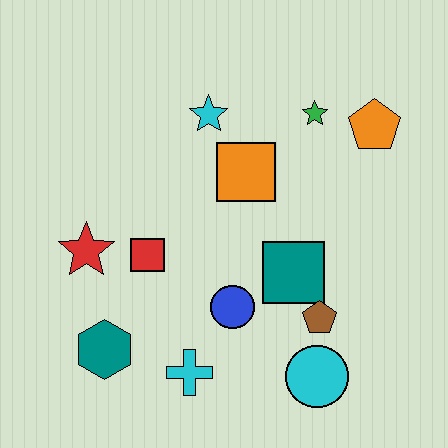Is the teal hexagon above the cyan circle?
Yes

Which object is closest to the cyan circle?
The brown pentagon is closest to the cyan circle.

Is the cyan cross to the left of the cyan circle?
Yes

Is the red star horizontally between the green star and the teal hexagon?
No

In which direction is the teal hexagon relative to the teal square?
The teal hexagon is to the left of the teal square.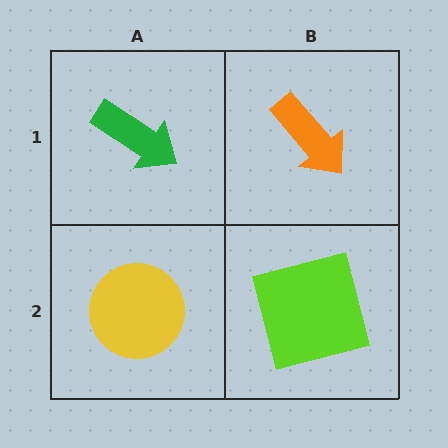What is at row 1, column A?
A green arrow.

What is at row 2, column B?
A lime square.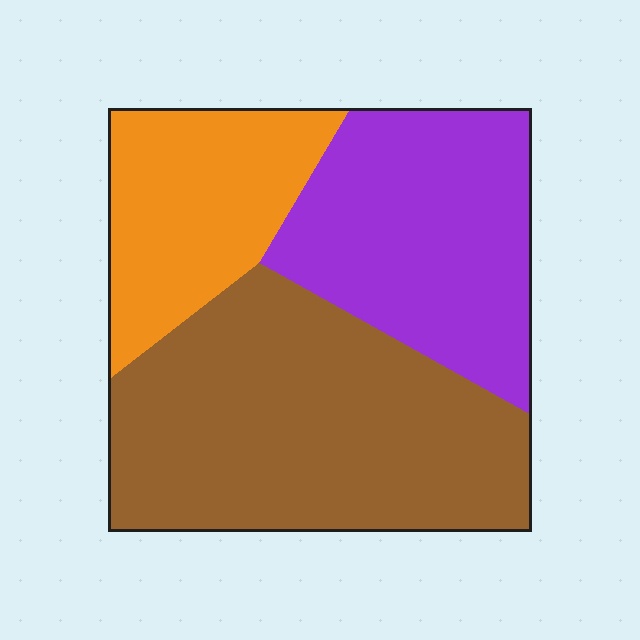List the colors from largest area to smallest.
From largest to smallest: brown, purple, orange.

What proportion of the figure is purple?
Purple takes up between a quarter and a half of the figure.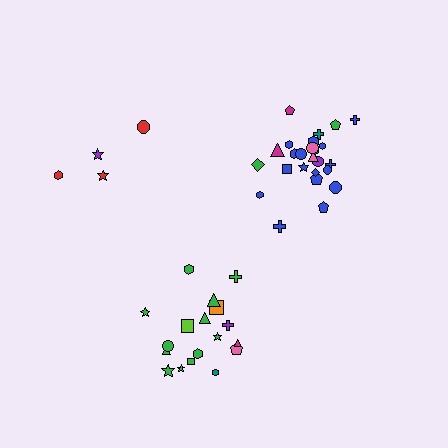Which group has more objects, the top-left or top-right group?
The top-right group.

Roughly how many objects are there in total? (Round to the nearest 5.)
Roughly 45 objects in total.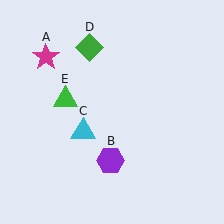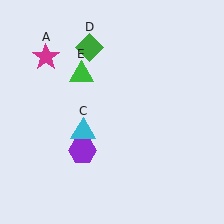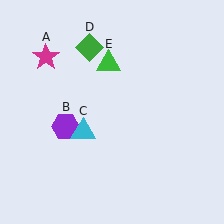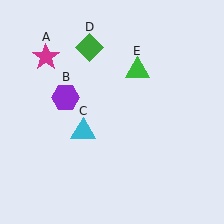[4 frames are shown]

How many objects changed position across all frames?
2 objects changed position: purple hexagon (object B), green triangle (object E).